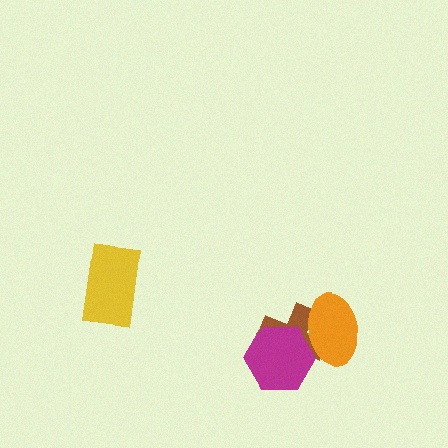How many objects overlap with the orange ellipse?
2 objects overlap with the orange ellipse.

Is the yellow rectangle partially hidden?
No, no other shape covers it.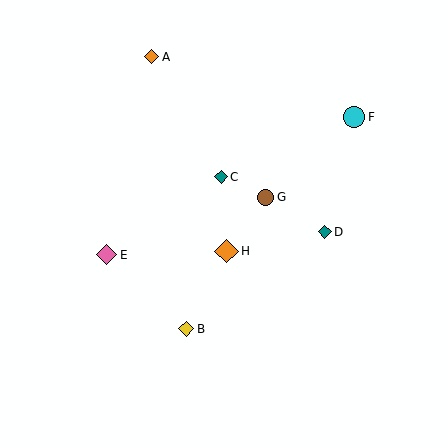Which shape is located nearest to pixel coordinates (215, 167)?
The teal diamond (labeled C) at (221, 177) is nearest to that location.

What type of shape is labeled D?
Shape D is a teal diamond.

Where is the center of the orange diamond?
The center of the orange diamond is at (226, 251).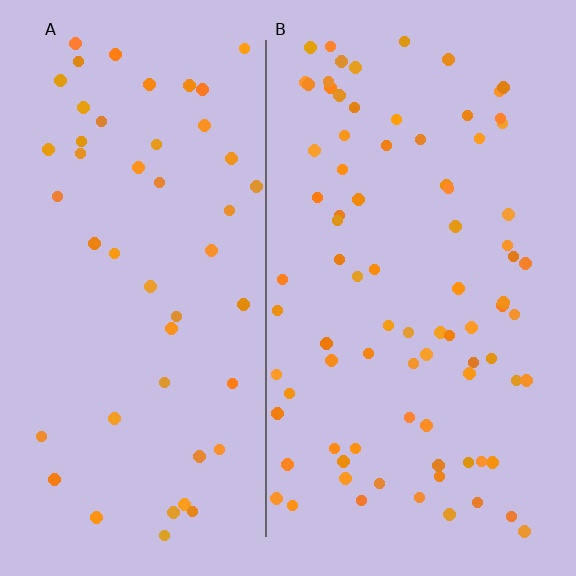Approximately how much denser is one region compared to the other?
Approximately 1.7× — region B over region A.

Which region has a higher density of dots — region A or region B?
B (the right).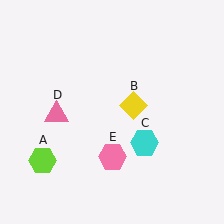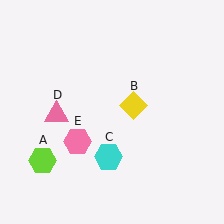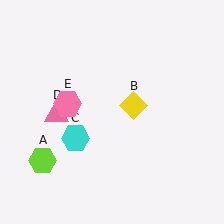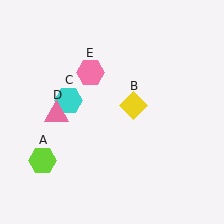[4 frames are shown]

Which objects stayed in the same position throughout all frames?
Lime hexagon (object A) and yellow diamond (object B) and pink triangle (object D) remained stationary.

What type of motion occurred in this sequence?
The cyan hexagon (object C), pink hexagon (object E) rotated clockwise around the center of the scene.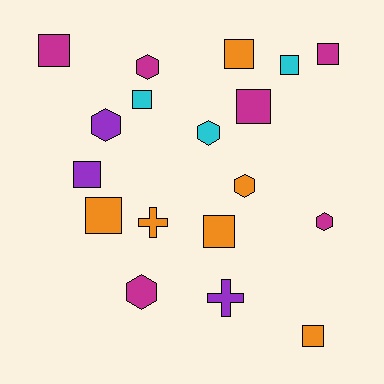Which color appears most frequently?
Orange, with 6 objects.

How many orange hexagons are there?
There is 1 orange hexagon.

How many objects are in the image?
There are 18 objects.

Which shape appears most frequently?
Square, with 10 objects.